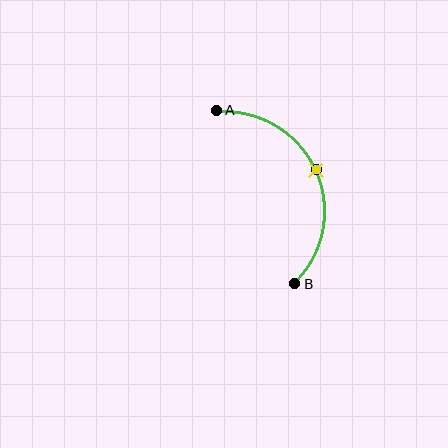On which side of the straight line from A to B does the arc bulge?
The arc bulges to the right of the straight line connecting A and B.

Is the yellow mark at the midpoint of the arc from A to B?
Yes. The yellow mark lies on the arc at equal arc-length from both A and B — it is the arc midpoint.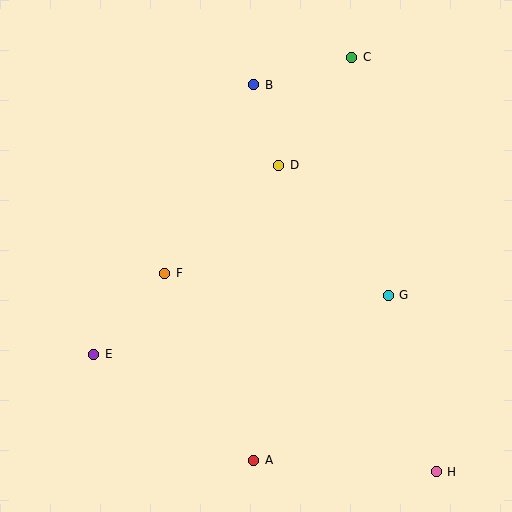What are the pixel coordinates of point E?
Point E is at (94, 354).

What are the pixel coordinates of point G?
Point G is at (388, 295).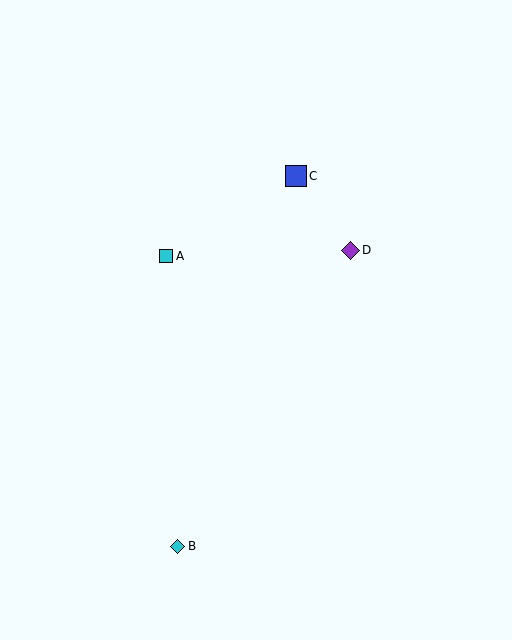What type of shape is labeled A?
Shape A is a cyan square.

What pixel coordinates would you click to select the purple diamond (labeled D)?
Click at (350, 250) to select the purple diamond D.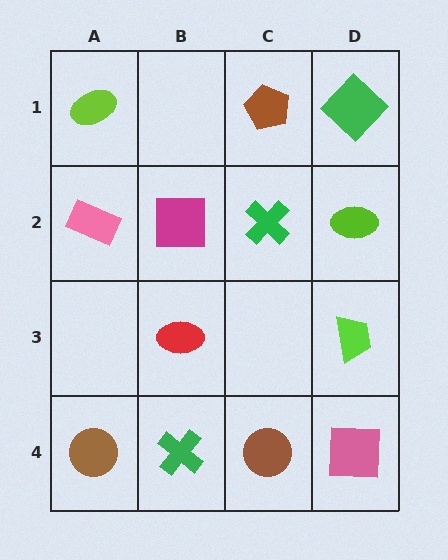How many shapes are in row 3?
2 shapes.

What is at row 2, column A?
A pink rectangle.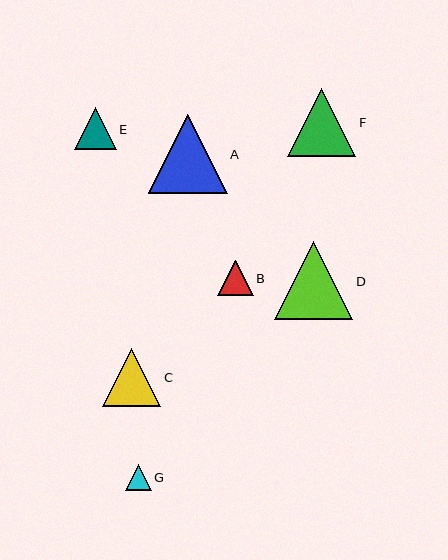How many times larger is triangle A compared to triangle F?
Triangle A is approximately 1.2 times the size of triangle F.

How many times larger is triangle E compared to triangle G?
Triangle E is approximately 1.6 times the size of triangle G.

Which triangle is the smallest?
Triangle G is the smallest with a size of approximately 26 pixels.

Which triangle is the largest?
Triangle A is the largest with a size of approximately 79 pixels.